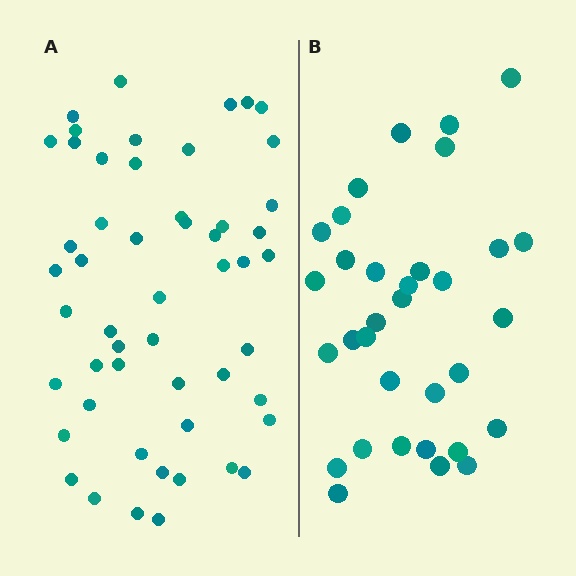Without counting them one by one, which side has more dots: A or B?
Region A (the left region) has more dots.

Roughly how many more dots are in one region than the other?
Region A has approximately 20 more dots than region B.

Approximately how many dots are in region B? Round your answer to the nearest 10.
About 30 dots. (The exact count is 33, which rounds to 30.)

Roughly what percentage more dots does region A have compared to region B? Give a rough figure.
About 60% more.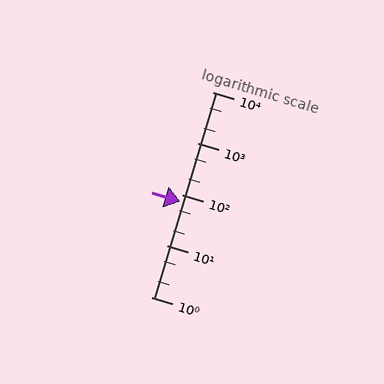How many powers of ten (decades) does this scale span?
The scale spans 4 decades, from 1 to 10000.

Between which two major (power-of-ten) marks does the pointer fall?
The pointer is between 10 and 100.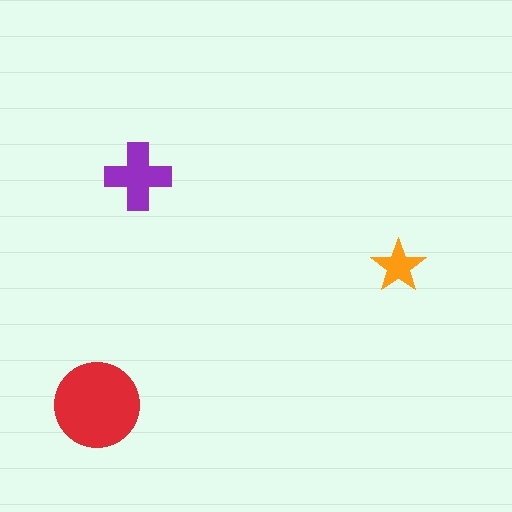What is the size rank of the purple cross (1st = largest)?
2nd.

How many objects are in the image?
There are 3 objects in the image.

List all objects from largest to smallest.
The red circle, the purple cross, the orange star.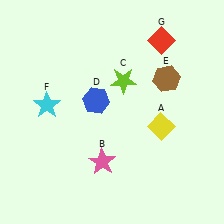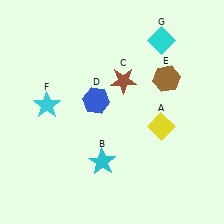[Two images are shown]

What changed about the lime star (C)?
In Image 1, C is lime. In Image 2, it changed to brown.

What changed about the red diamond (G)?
In Image 1, G is red. In Image 2, it changed to cyan.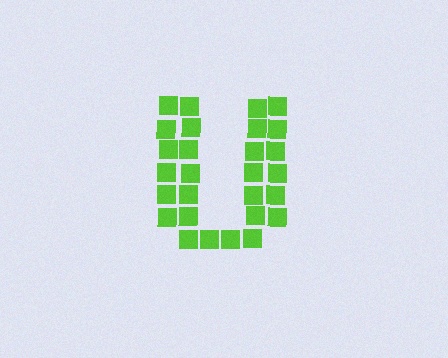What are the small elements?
The small elements are squares.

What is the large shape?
The large shape is the letter U.